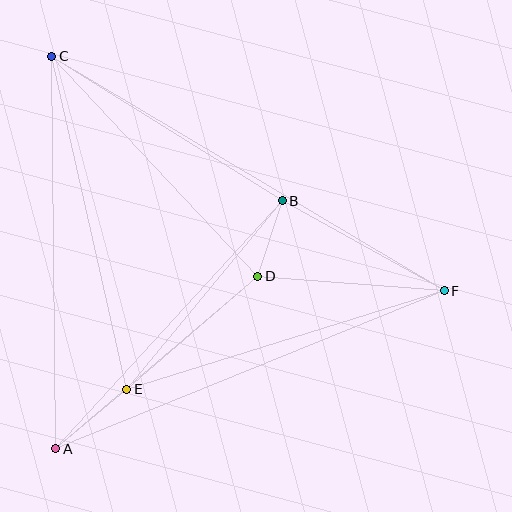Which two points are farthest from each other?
Points C and F are farthest from each other.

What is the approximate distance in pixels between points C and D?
The distance between C and D is approximately 302 pixels.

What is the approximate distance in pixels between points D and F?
The distance between D and F is approximately 187 pixels.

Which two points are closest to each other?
Points B and D are closest to each other.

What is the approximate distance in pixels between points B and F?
The distance between B and F is approximately 185 pixels.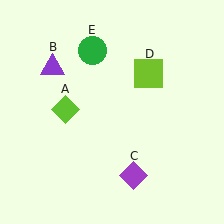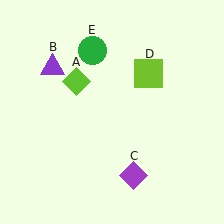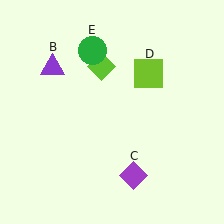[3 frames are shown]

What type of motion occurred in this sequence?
The lime diamond (object A) rotated clockwise around the center of the scene.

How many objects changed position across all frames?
1 object changed position: lime diamond (object A).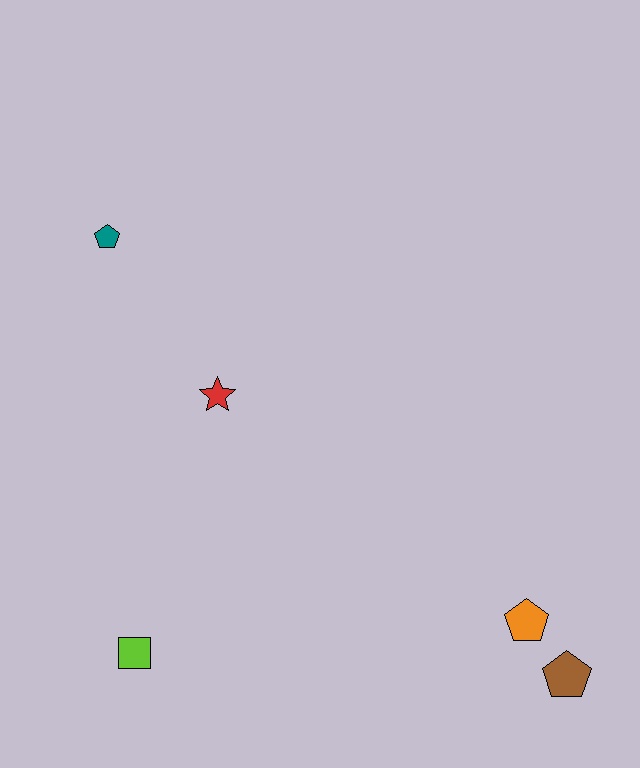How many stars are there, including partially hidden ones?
There is 1 star.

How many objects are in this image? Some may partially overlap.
There are 5 objects.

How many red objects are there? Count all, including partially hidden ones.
There is 1 red object.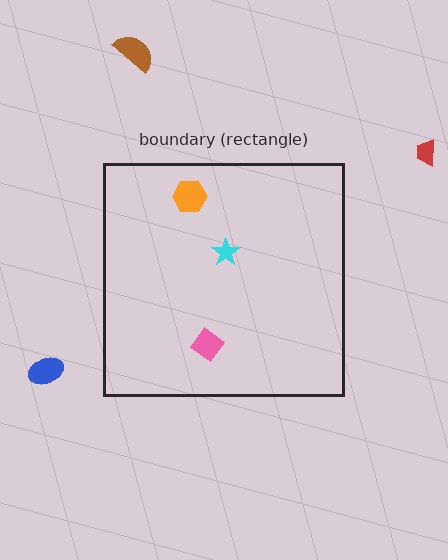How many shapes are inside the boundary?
3 inside, 3 outside.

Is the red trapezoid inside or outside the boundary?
Outside.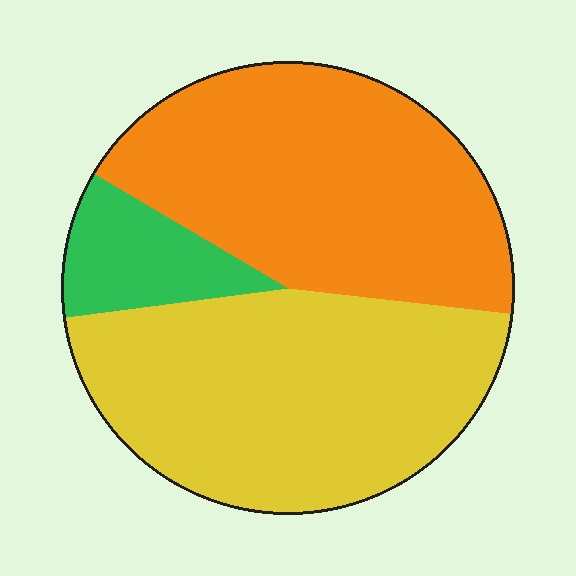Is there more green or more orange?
Orange.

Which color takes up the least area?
Green, at roughly 10%.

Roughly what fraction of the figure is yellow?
Yellow covers around 45% of the figure.